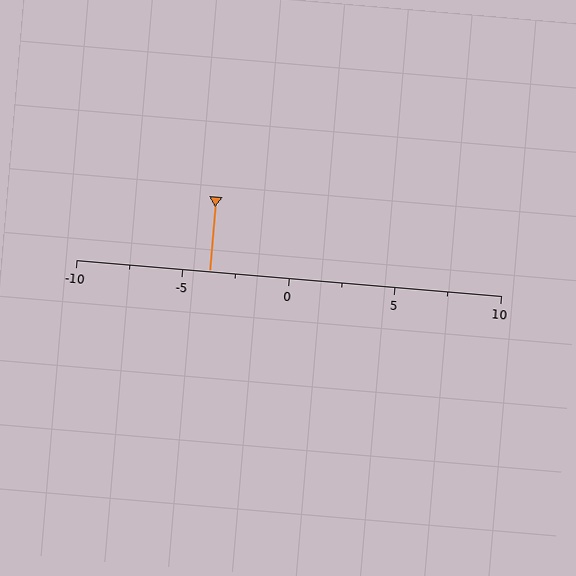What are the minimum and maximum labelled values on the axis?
The axis runs from -10 to 10.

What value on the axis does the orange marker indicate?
The marker indicates approximately -3.8.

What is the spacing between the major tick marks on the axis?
The major ticks are spaced 5 apart.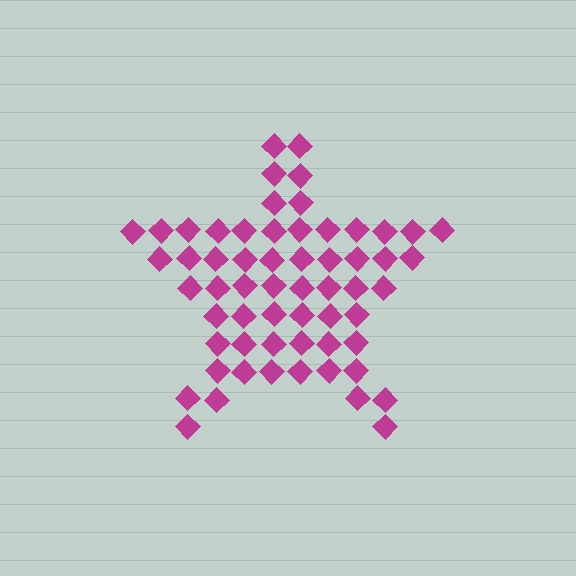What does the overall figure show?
The overall figure shows a star.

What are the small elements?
The small elements are diamonds.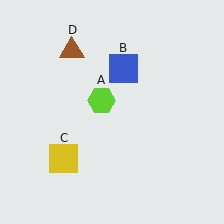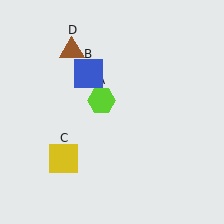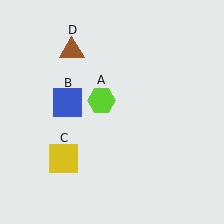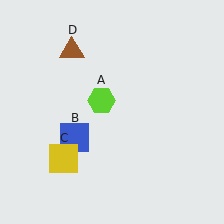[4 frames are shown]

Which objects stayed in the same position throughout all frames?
Lime hexagon (object A) and yellow square (object C) and brown triangle (object D) remained stationary.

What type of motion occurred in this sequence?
The blue square (object B) rotated counterclockwise around the center of the scene.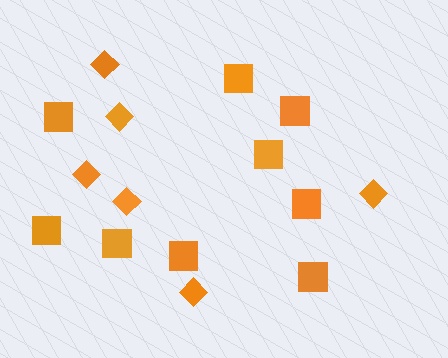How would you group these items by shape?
There are 2 groups: one group of diamonds (6) and one group of squares (9).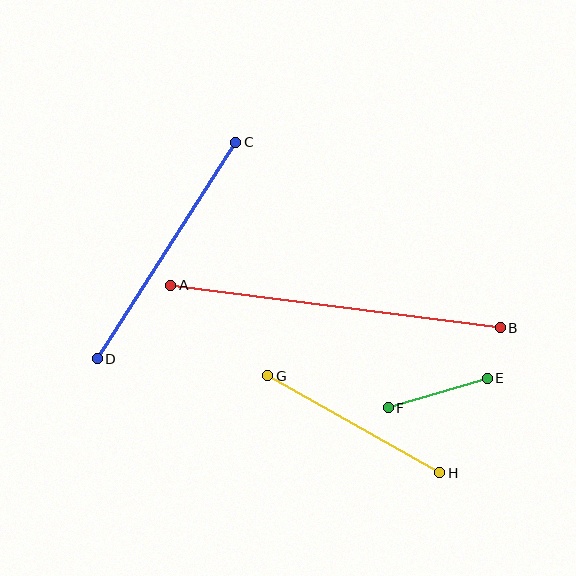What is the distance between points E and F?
The distance is approximately 103 pixels.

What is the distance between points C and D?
The distance is approximately 257 pixels.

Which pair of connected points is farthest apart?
Points A and B are farthest apart.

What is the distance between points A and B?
The distance is approximately 332 pixels.